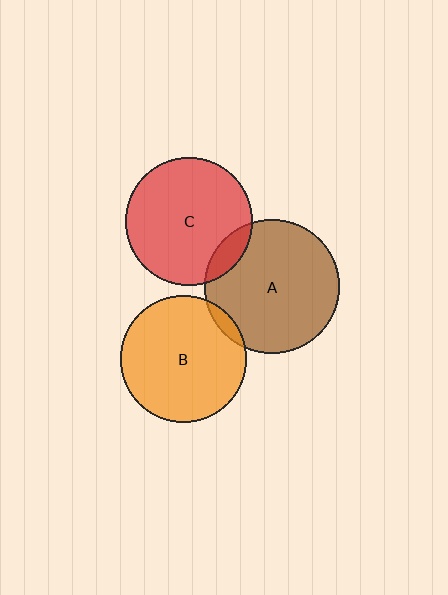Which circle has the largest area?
Circle A (brown).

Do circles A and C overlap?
Yes.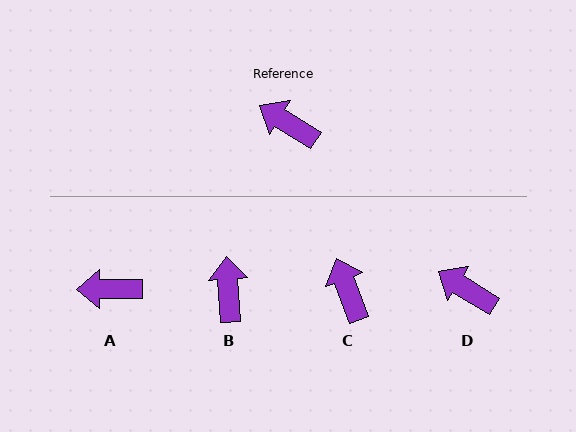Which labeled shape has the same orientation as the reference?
D.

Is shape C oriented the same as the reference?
No, it is off by about 38 degrees.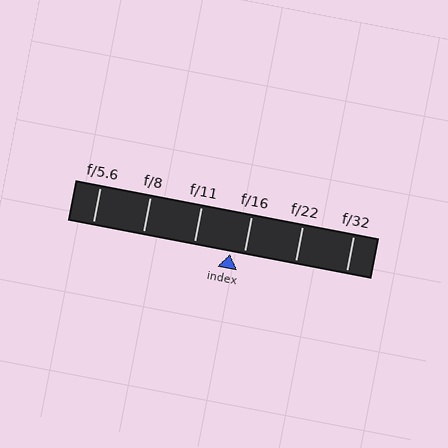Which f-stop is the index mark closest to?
The index mark is closest to f/16.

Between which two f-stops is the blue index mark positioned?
The index mark is between f/11 and f/16.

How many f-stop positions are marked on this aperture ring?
There are 6 f-stop positions marked.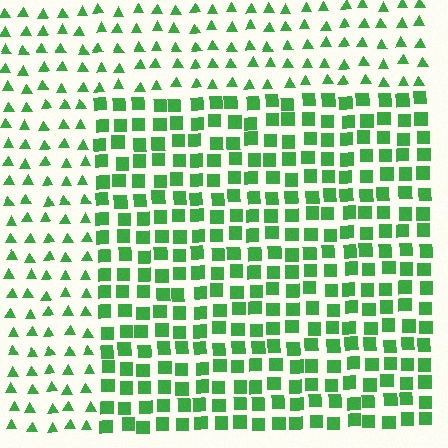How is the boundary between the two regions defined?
The boundary is defined by a change in element shape: squares inside vs. triangles outside. All elements share the same color and spacing.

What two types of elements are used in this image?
The image uses squares inside the rectangle region and triangles outside it.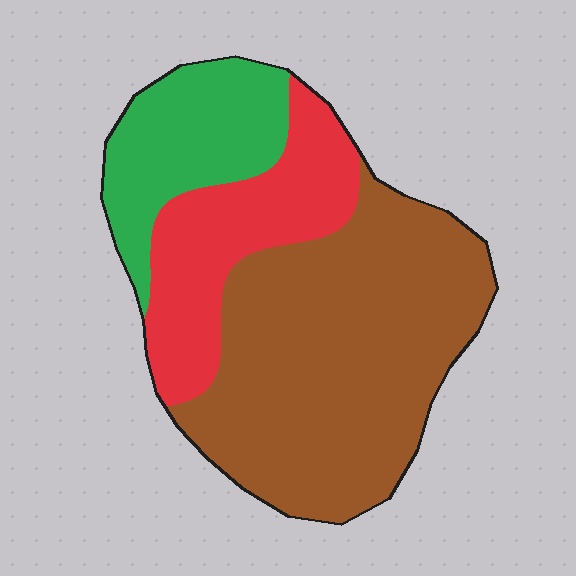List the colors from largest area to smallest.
From largest to smallest: brown, red, green.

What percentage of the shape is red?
Red takes up about one quarter (1/4) of the shape.